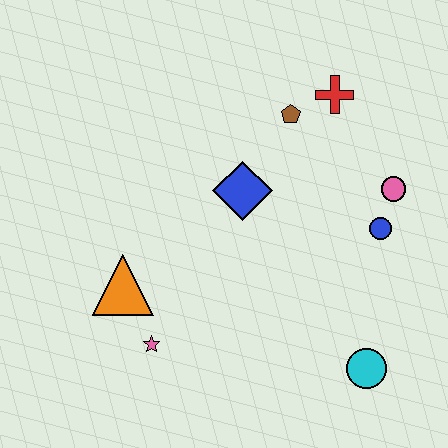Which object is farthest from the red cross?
The pink star is farthest from the red cross.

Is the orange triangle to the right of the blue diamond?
No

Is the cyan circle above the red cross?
No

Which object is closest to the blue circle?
The pink circle is closest to the blue circle.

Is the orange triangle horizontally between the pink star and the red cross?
No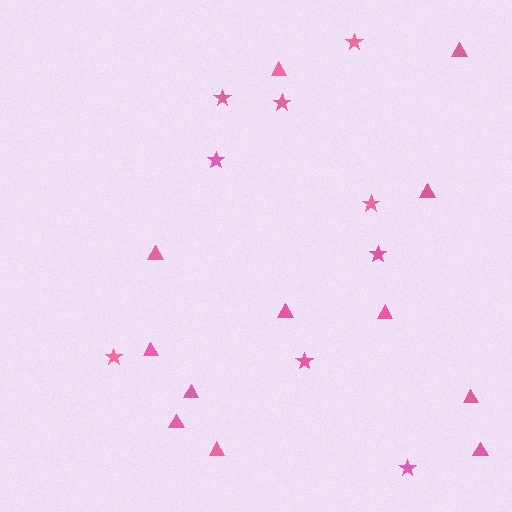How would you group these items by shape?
There are 2 groups: one group of stars (9) and one group of triangles (12).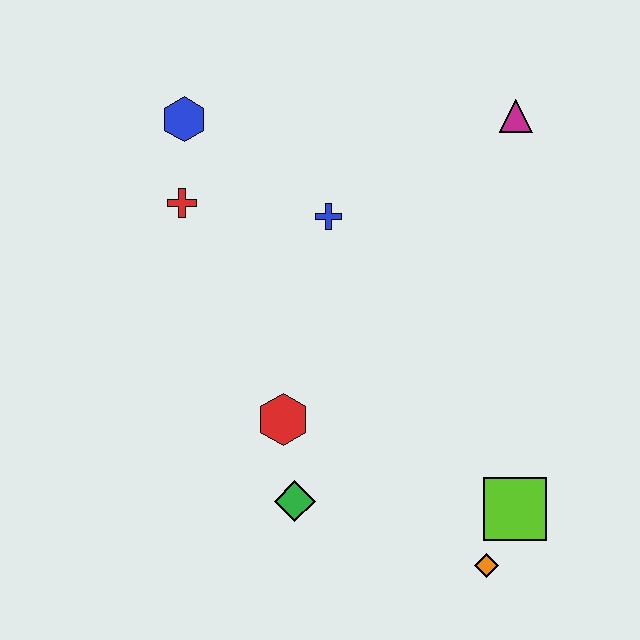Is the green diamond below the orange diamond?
No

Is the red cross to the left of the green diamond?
Yes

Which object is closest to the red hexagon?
The green diamond is closest to the red hexagon.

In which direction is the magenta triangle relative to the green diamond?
The magenta triangle is above the green diamond.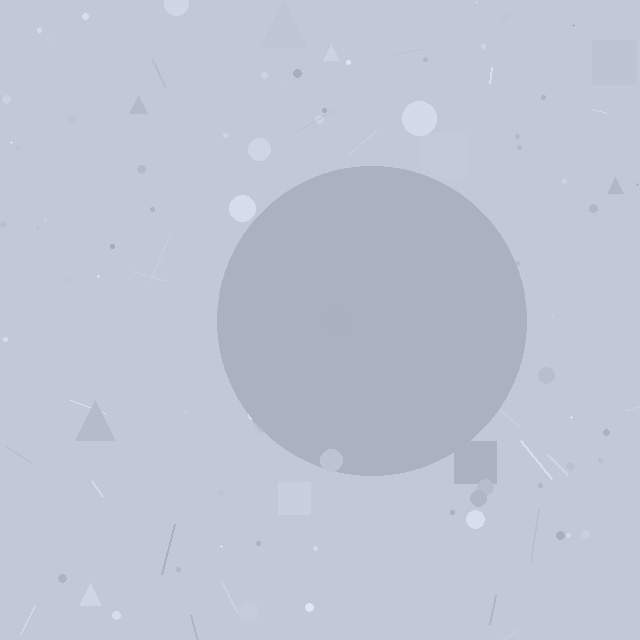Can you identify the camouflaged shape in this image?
The camouflaged shape is a circle.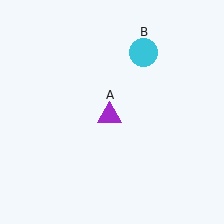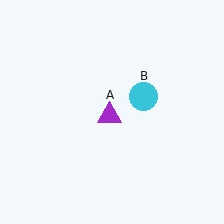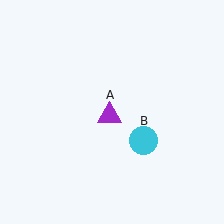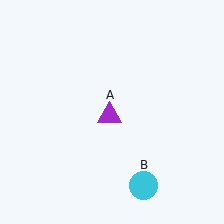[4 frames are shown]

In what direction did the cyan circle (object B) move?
The cyan circle (object B) moved down.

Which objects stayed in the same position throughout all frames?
Purple triangle (object A) remained stationary.